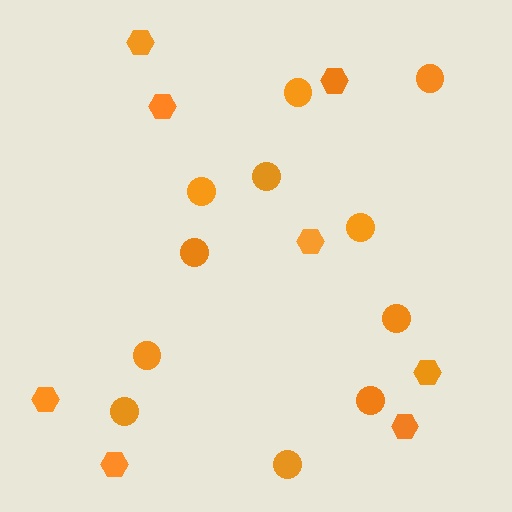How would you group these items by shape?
There are 2 groups: one group of circles (11) and one group of hexagons (8).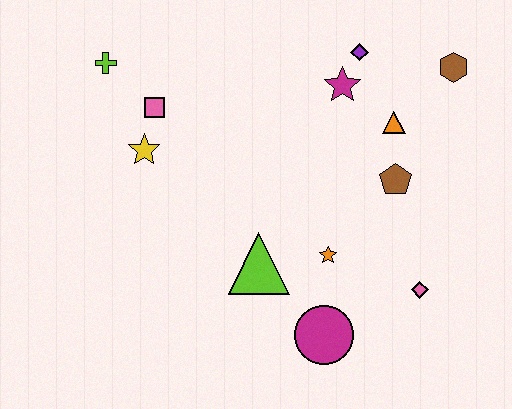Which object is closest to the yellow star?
The pink square is closest to the yellow star.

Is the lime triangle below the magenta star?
Yes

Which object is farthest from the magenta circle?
The lime cross is farthest from the magenta circle.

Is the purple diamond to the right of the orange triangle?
No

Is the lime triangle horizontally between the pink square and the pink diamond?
Yes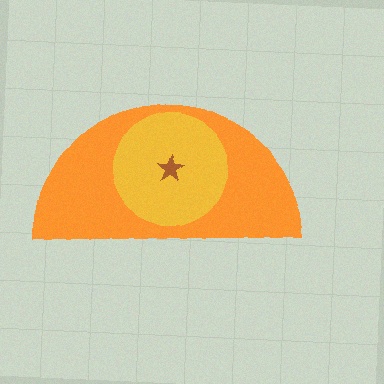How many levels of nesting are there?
3.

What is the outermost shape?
The orange semicircle.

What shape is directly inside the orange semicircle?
The yellow circle.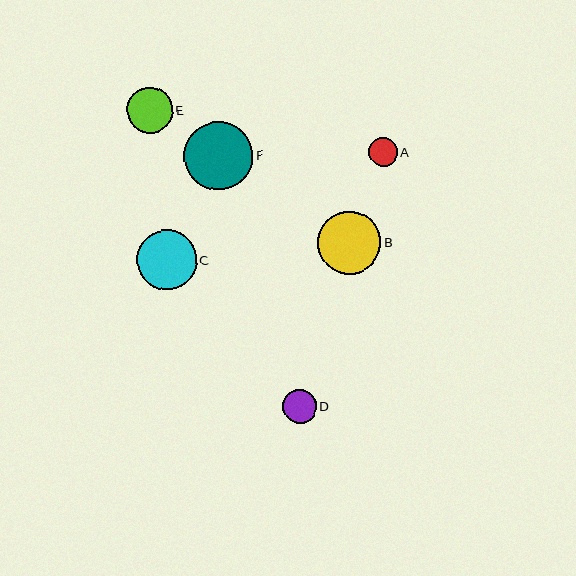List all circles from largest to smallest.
From largest to smallest: F, B, C, E, D, A.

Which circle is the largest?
Circle F is the largest with a size of approximately 69 pixels.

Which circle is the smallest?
Circle A is the smallest with a size of approximately 29 pixels.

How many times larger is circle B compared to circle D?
Circle B is approximately 1.9 times the size of circle D.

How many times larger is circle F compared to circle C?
Circle F is approximately 1.2 times the size of circle C.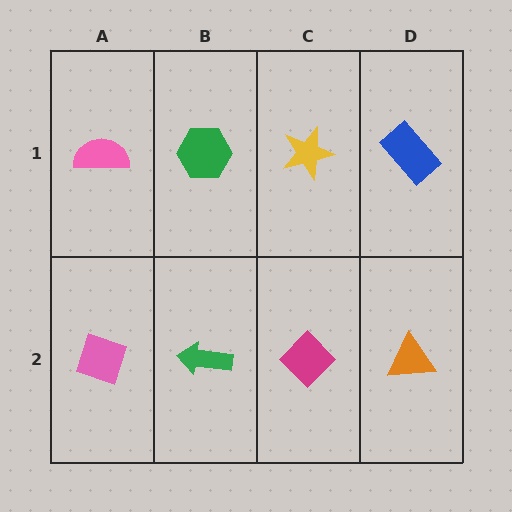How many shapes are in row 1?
4 shapes.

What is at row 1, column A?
A pink semicircle.